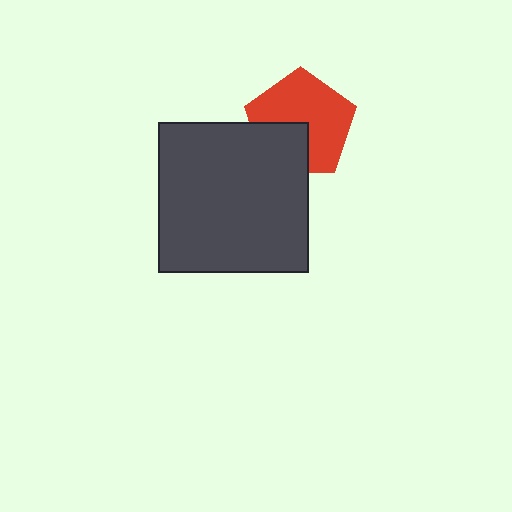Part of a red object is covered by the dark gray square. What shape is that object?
It is a pentagon.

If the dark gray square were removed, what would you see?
You would see the complete red pentagon.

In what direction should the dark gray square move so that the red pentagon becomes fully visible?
The dark gray square should move toward the lower-left. That is the shortest direction to clear the overlap and leave the red pentagon fully visible.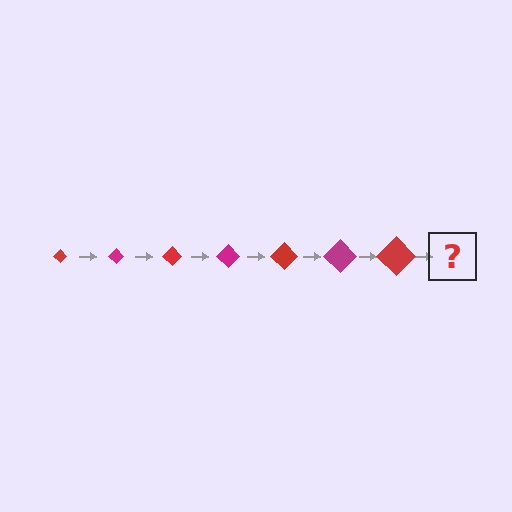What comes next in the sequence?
The next element should be a magenta diamond, larger than the previous one.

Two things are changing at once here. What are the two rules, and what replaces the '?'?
The two rules are that the diamond grows larger each step and the color cycles through red and magenta. The '?' should be a magenta diamond, larger than the previous one.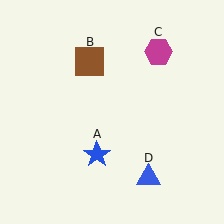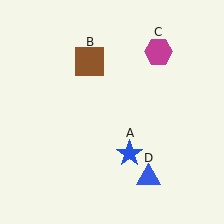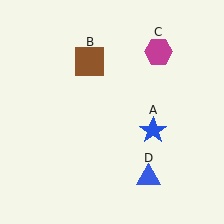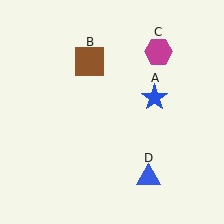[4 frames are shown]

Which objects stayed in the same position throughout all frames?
Brown square (object B) and magenta hexagon (object C) and blue triangle (object D) remained stationary.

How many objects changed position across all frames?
1 object changed position: blue star (object A).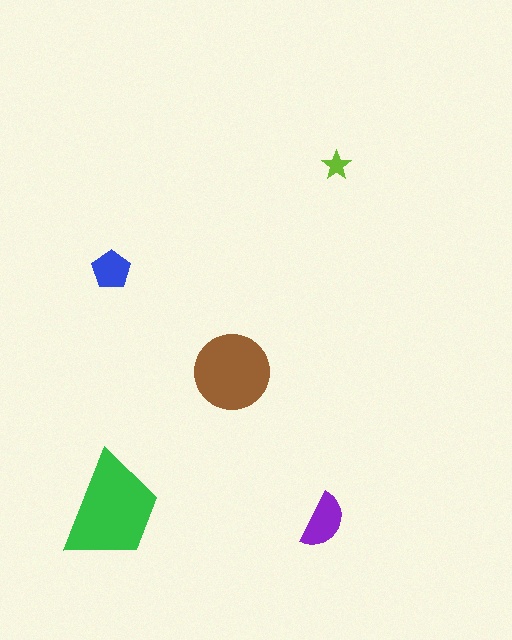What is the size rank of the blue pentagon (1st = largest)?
4th.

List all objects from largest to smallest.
The green trapezoid, the brown circle, the purple semicircle, the blue pentagon, the lime star.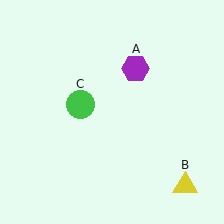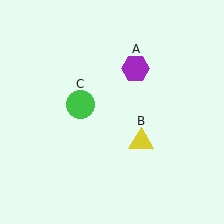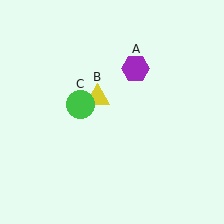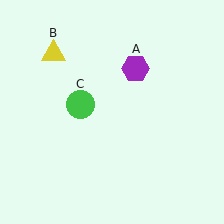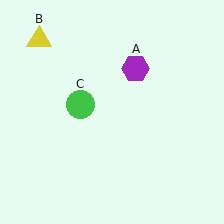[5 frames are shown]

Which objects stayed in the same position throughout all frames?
Purple hexagon (object A) and green circle (object C) remained stationary.